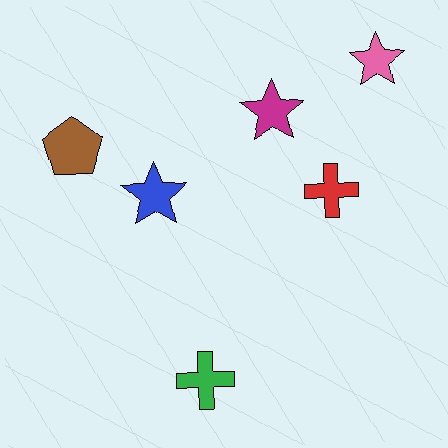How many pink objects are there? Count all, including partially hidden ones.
There is 1 pink object.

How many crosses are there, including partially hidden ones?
There are 2 crosses.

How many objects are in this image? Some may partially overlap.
There are 6 objects.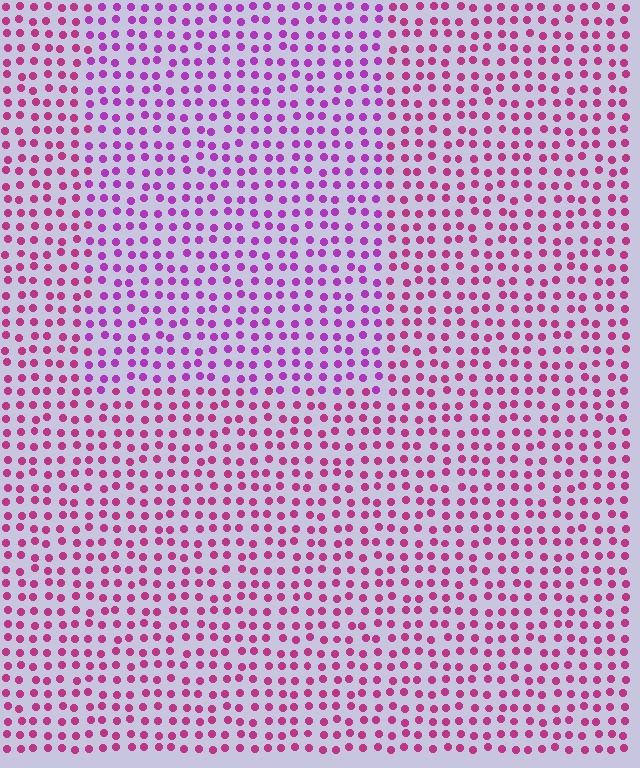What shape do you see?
I see a rectangle.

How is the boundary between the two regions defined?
The boundary is defined purely by a slight shift in hue (about 29 degrees). Spacing, size, and orientation are identical on both sides.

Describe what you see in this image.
The image is filled with small magenta elements in a uniform arrangement. A rectangle-shaped region is visible where the elements are tinted to a slightly different hue, forming a subtle color boundary.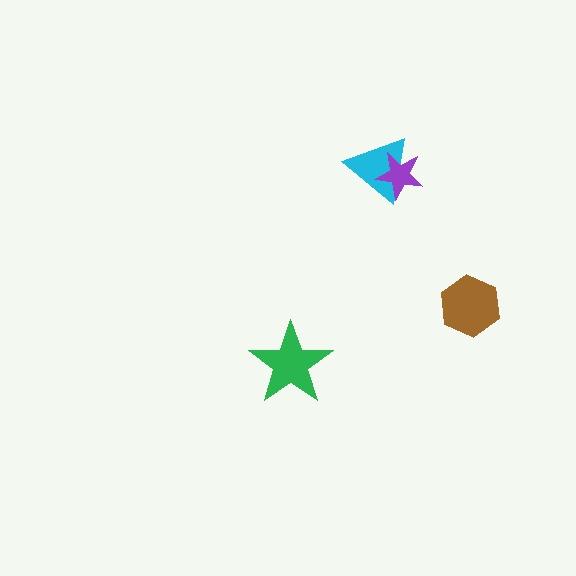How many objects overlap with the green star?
0 objects overlap with the green star.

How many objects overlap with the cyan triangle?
1 object overlaps with the cyan triangle.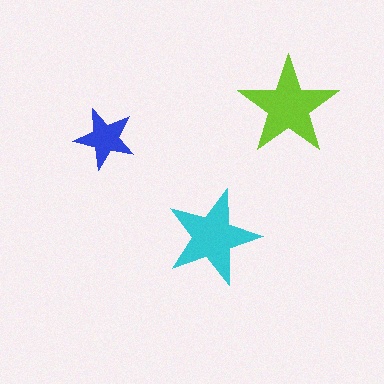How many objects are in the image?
There are 3 objects in the image.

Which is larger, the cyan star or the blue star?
The cyan one.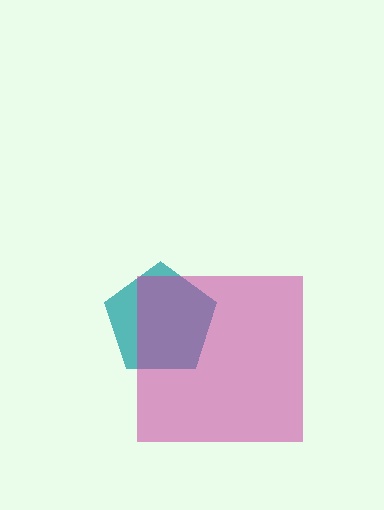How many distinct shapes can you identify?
There are 2 distinct shapes: a teal pentagon, a magenta square.